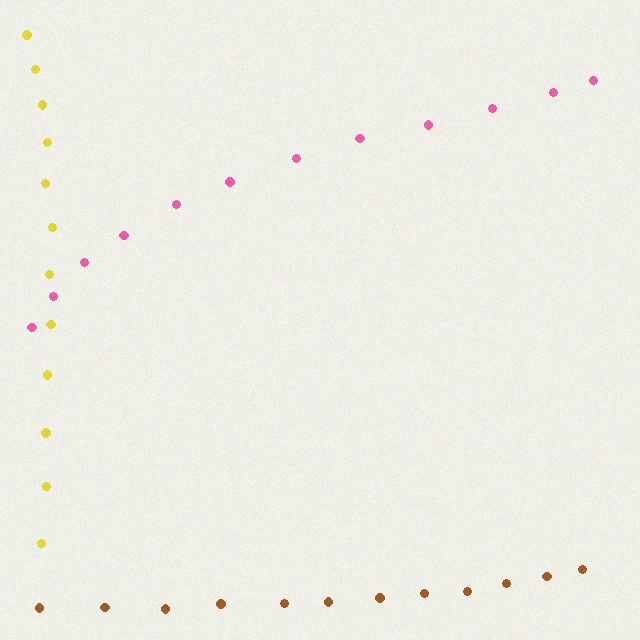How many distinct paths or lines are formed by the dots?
There are 3 distinct paths.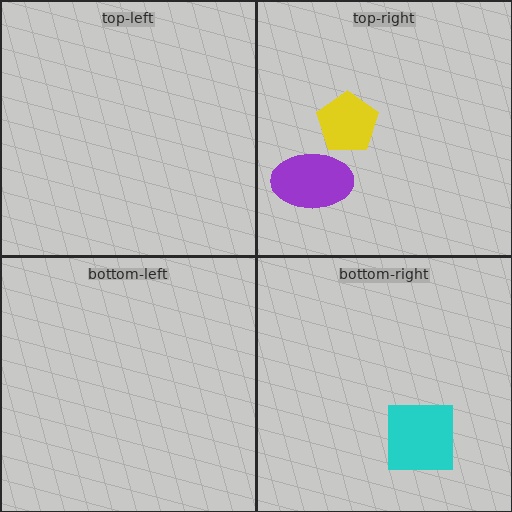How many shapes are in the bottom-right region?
1.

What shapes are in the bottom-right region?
The cyan square.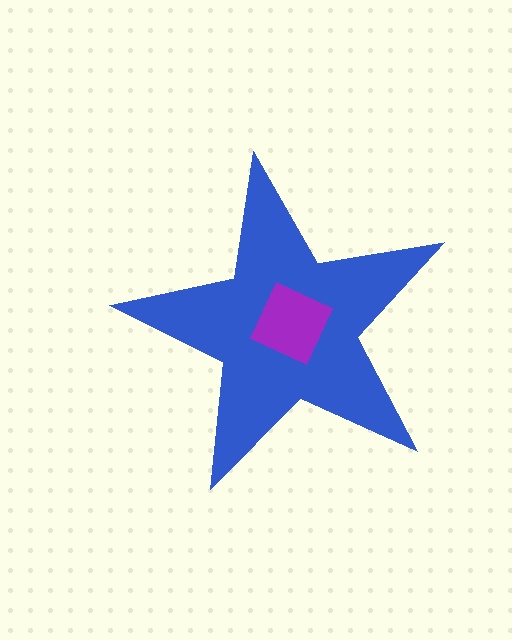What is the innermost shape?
The purple square.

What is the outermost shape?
The blue star.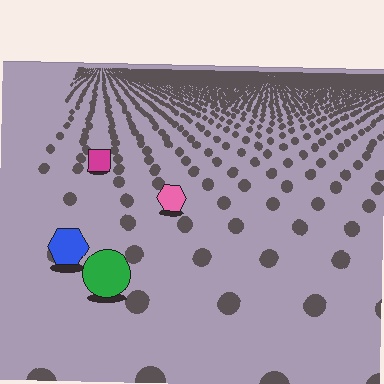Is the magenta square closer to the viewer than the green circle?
No. The green circle is closer — you can tell from the texture gradient: the ground texture is coarser near it.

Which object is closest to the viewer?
The green circle is closest. The texture marks near it are larger and more spread out.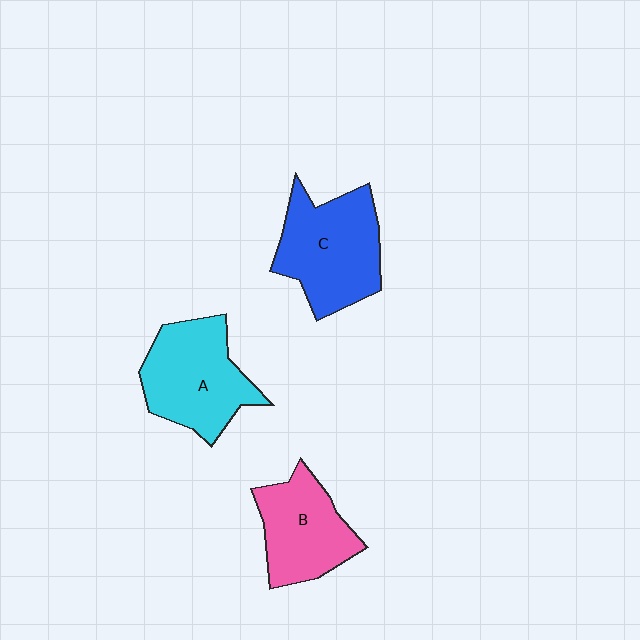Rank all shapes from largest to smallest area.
From largest to smallest: C (blue), A (cyan), B (pink).